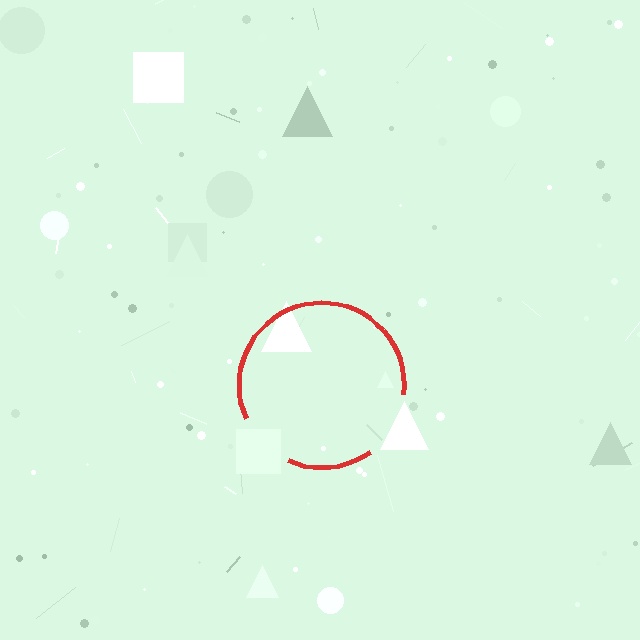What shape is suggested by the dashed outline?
The dashed outline suggests a circle.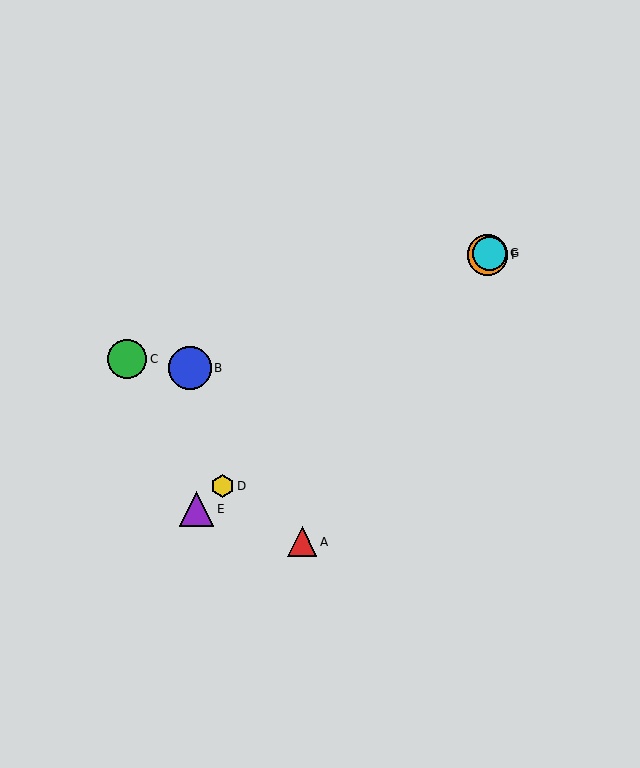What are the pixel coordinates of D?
Object D is at (223, 486).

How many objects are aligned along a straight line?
4 objects (D, E, F, G) are aligned along a straight line.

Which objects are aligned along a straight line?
Objects D, E, F, G are aligned along a straight line.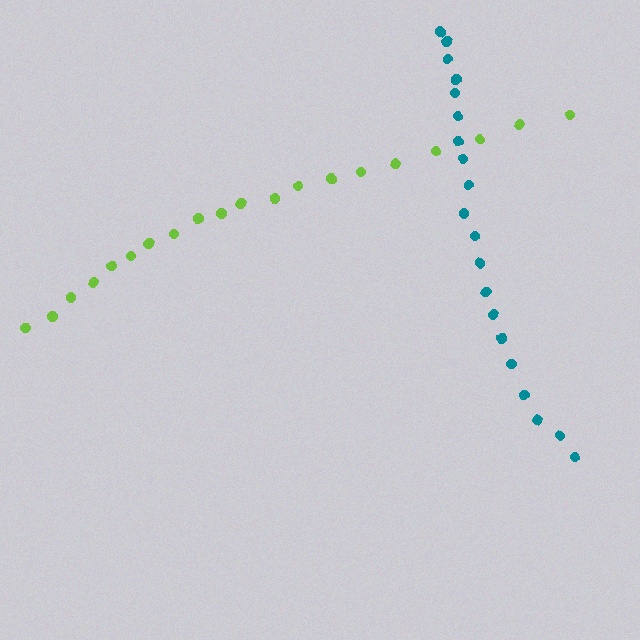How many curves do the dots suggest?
There are 2 distinct paths.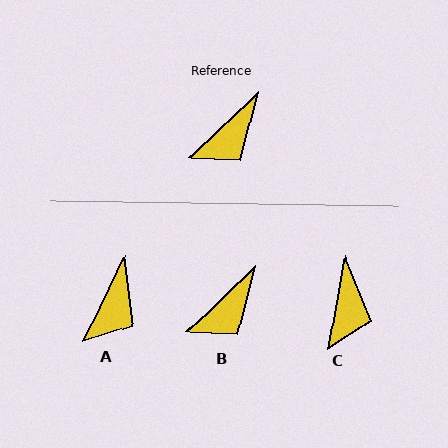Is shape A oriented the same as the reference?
No, it is off by about 20 degrees.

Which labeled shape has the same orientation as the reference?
B.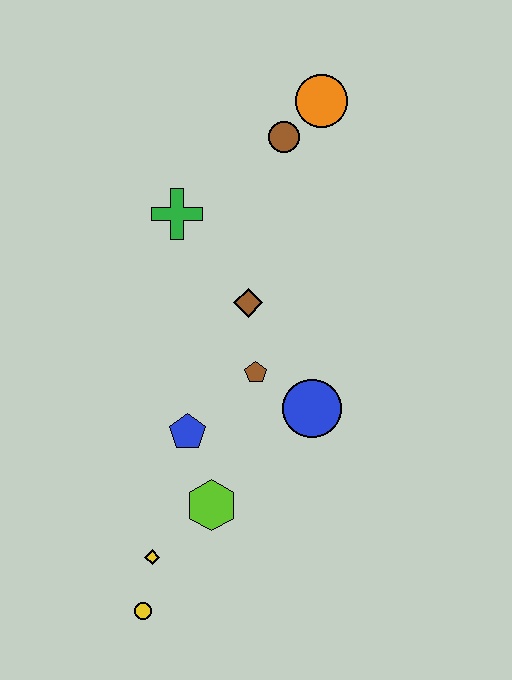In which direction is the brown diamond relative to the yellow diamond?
The brown diamond is above the yellow diamond.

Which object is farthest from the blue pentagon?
The orange circle is farthest from the blue pentagon.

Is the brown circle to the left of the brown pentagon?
No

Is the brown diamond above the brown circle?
No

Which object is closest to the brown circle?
The orange circle is closest to the brown circle.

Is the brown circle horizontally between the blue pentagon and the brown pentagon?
No